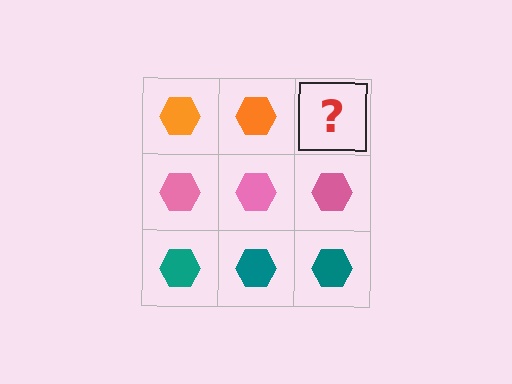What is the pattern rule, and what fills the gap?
The rule is that each row has a consistent color. The gap should be filled with an orange hexagon.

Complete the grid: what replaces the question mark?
The question mark should be replaced with an orange hexagon.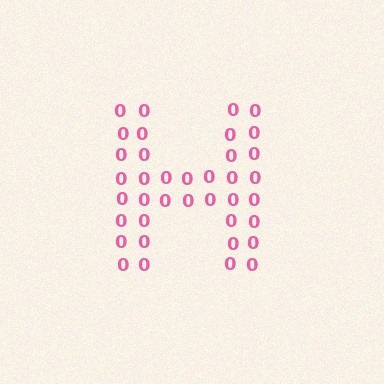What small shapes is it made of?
It is made of small digit 0's.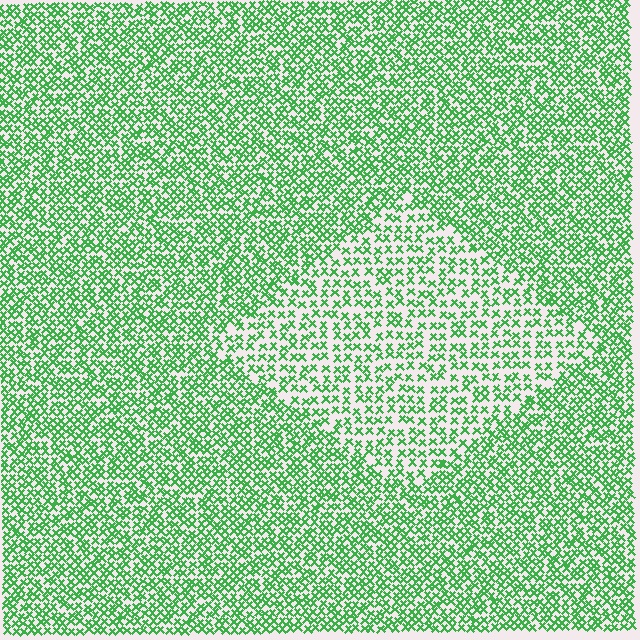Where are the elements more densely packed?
The elements are more densely packed outside the diamond boundary.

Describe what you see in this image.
The image contains small green elements arranged at two different densities. A diamond-shaped region is visible where the elements are less densely packed than the surrounding area.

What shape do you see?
I see a diamond.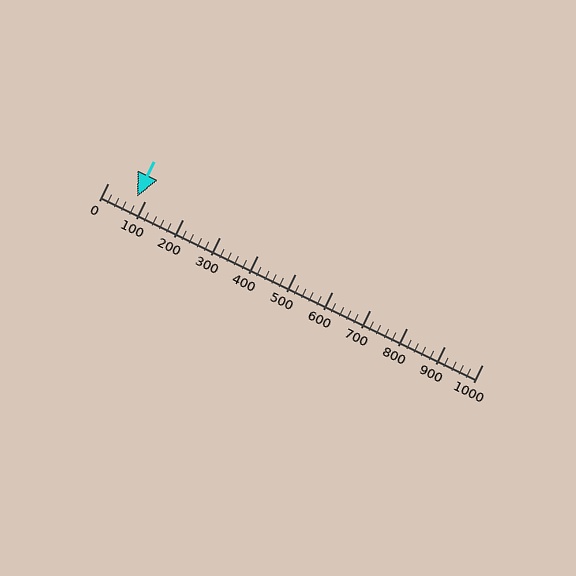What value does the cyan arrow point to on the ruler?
The cyan arrow points to approximately 78.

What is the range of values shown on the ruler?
The ruler shows values from 0 to 1000.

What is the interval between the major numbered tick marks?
The major tick marks are spaced 100 units apart.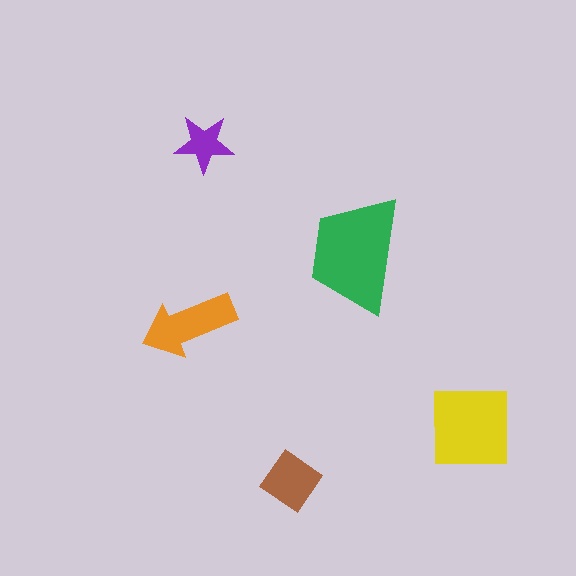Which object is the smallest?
The purple star.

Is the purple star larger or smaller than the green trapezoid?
Smaller.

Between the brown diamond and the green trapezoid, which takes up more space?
The green trapezoid.